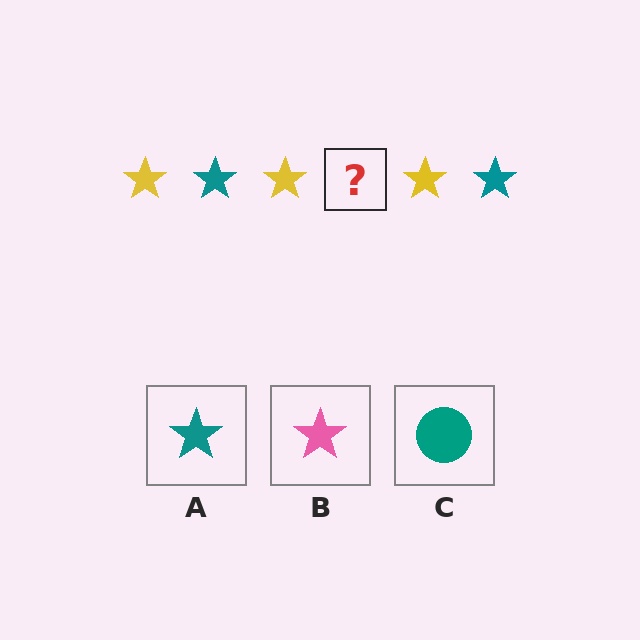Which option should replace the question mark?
Option A.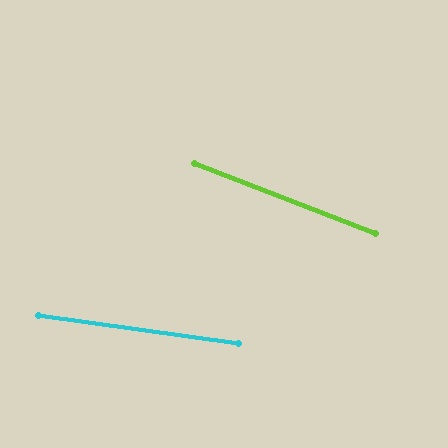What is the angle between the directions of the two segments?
Approximately 13 degrees.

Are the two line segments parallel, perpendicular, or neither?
Neither parallel nor perpendicular — they differ by about 13°.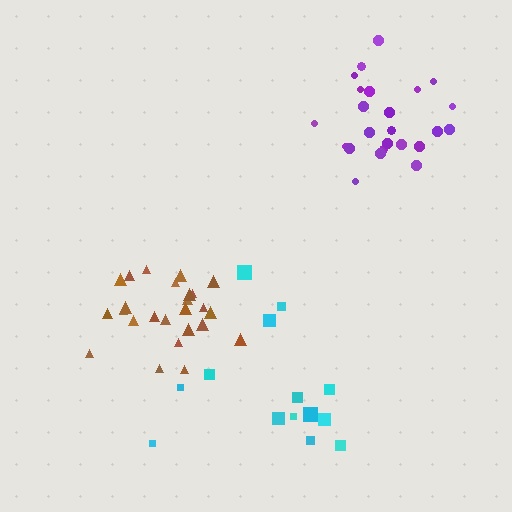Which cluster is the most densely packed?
Purple.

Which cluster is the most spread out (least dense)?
Cyan.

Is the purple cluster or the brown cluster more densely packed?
Purple.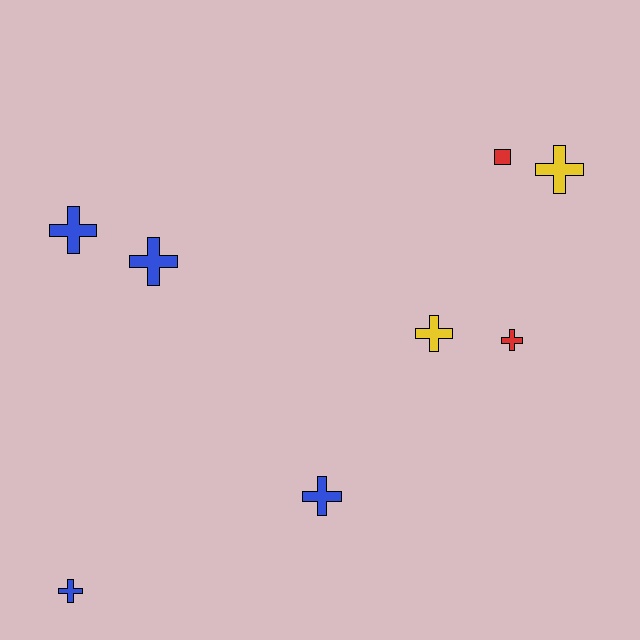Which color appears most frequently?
Blue, with 4 objects.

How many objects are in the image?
There are 8 objects.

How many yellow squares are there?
There are no yellow squares.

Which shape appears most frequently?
Cross, with 7 objects.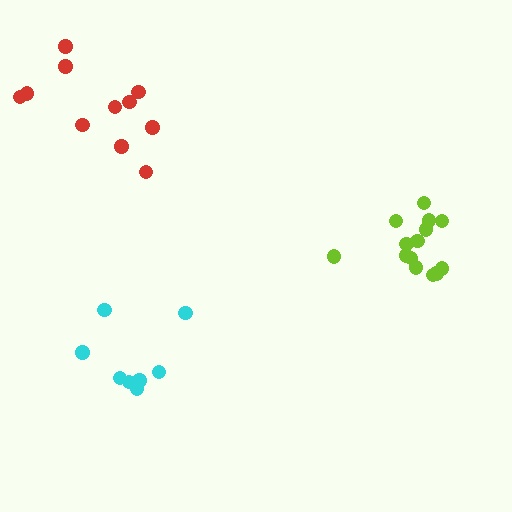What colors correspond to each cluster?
The clusters are colored: lime, cyan, red.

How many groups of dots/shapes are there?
There are 3 groups.